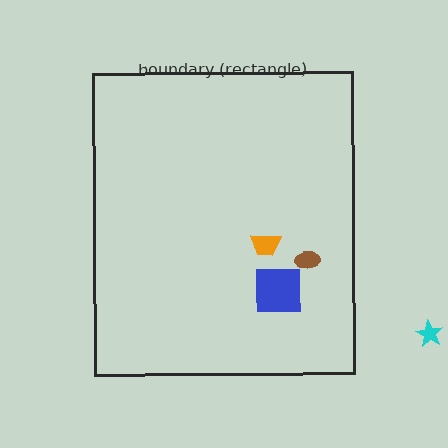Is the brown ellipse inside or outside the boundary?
Inside.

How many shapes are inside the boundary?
3 inside, 1 outside.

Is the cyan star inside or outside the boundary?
Outside.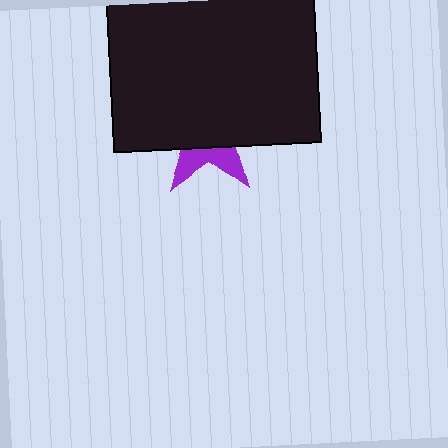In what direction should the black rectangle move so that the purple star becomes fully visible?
The black rectangle should move up. That is the shortest direction to clear the overlap and leave the purple star fully visible.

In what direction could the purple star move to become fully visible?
The purple star could move down. That would shift it out from behind the black rectangle entirely.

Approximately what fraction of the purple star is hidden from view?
Roughly 70% of the purple star is hidden behind the black rectangle.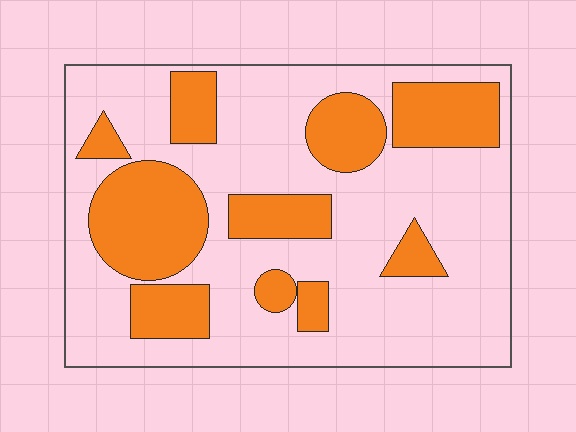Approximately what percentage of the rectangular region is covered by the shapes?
Approximately 30%.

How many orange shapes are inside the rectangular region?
10.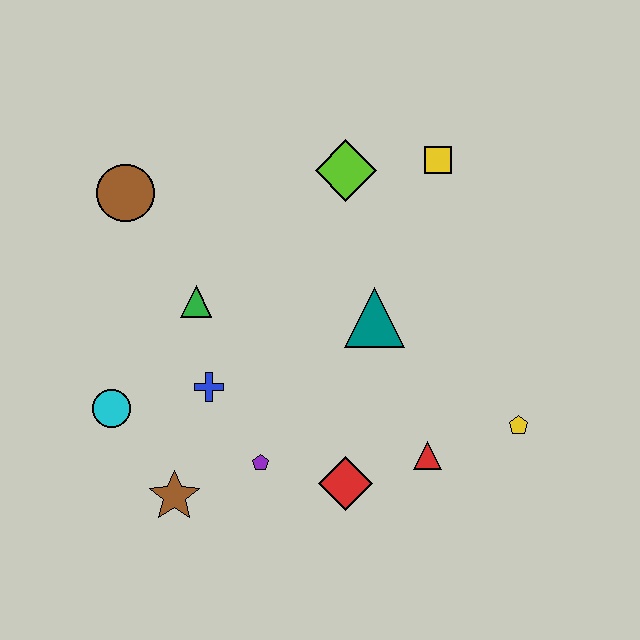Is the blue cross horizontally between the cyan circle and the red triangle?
Yes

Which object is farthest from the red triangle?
The brown circle is farthest from the red triangle.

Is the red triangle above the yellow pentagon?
No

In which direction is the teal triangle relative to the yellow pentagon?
The teal triangle is to the left of the yellow pentagon.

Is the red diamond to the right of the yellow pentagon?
No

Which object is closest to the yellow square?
The lime diamond is closest to the yellow square.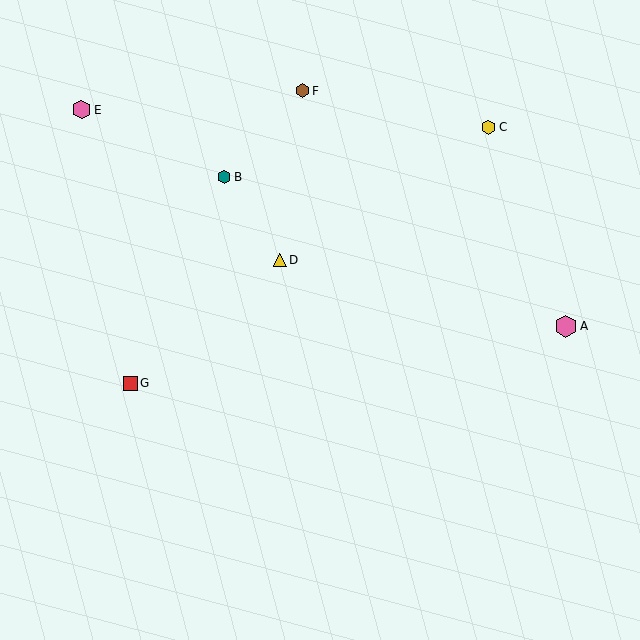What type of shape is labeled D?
Shape D is a yellow triangle.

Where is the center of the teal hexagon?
The center of the teal hexagon is at (224, 177).